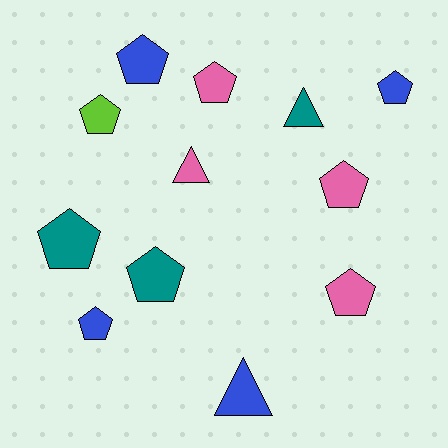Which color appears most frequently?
Blue, with 4 objects.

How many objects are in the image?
There are 12 objects.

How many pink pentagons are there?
There are 3 pink pentagons.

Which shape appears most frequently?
Pentagon, with 9 objects.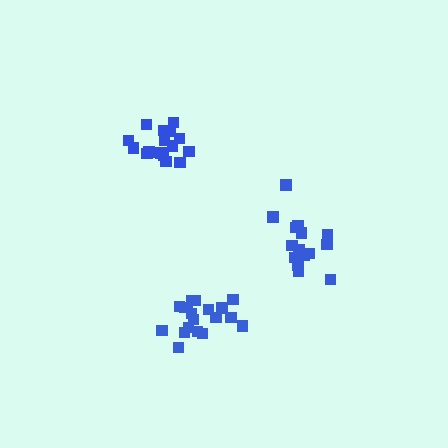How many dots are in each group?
Group 1: 16 dots, Group 2: 19 dots, Group 3: 16 dots (51 total).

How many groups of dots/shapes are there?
There are 3 groups.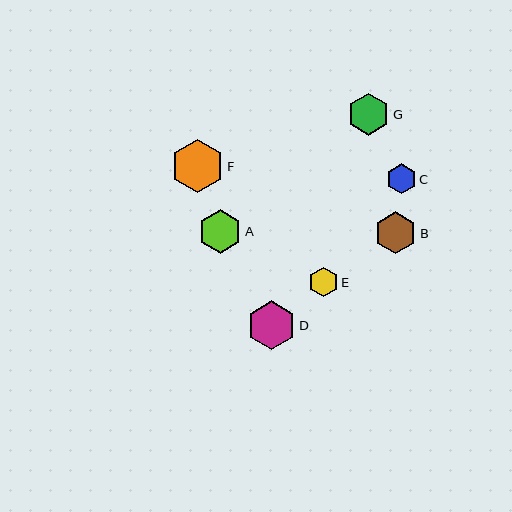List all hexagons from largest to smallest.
From largest to smallest: F, D, A, G, B, C, E.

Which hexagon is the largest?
Hexagon F is the largest with a size of approximately 53 pixels.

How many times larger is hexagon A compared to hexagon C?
Hexagon A is approximately 1.5 times the size of hexagon C.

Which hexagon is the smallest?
Hexagon E is the smallest with a size of approximately 29 pixels.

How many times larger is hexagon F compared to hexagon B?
Hexagon F is approximately 1.3 times the size of hexagon B.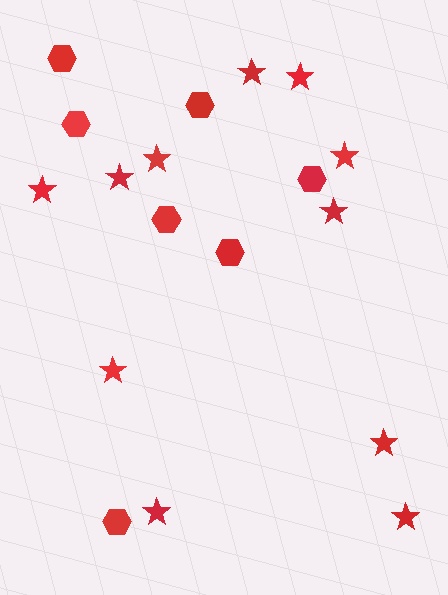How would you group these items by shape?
There are 2 groups: one group of hexagons (7) and one group of stars (11).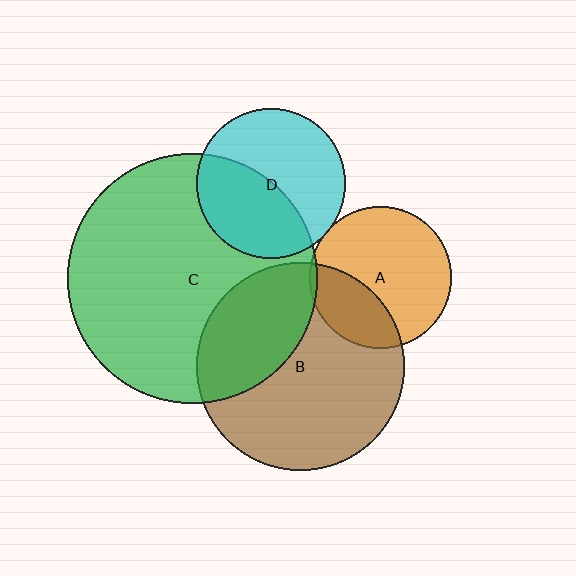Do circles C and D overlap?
Yes.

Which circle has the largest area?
Circle C (green).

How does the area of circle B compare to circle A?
Approximately 2.1 times.